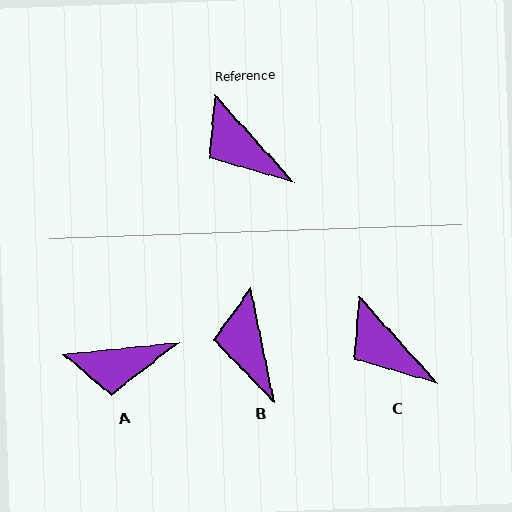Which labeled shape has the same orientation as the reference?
C.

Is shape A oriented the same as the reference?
No, it is off by about 54 degrees.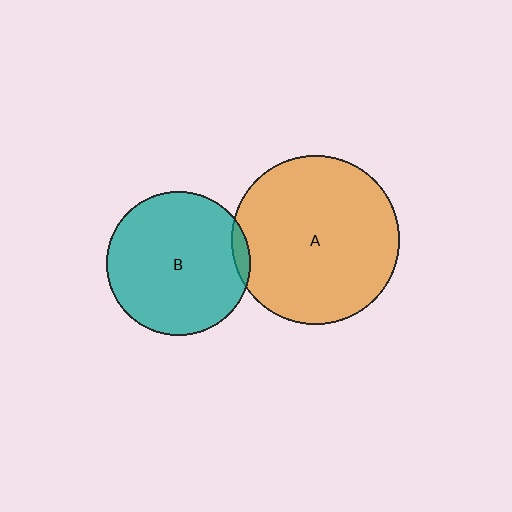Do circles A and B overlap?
Yes.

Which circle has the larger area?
Circle A (orange).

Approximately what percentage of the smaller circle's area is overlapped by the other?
Approximately 5%.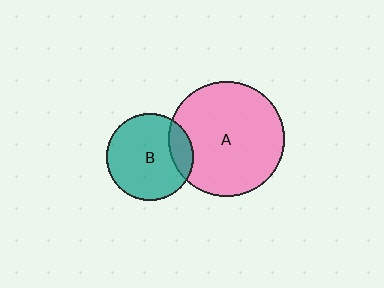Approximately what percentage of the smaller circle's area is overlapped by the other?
Approximately 15%.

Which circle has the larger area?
Circle A (pink).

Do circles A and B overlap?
Yes.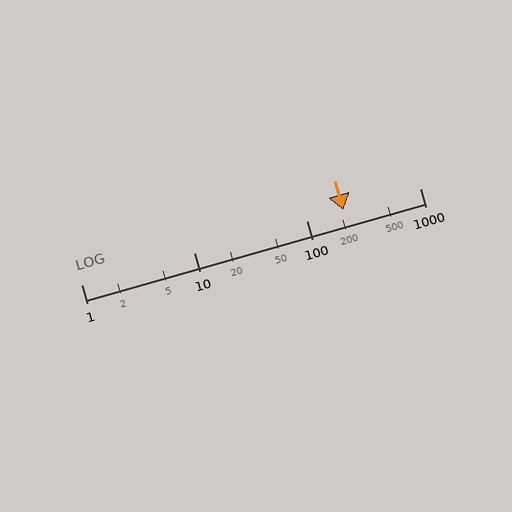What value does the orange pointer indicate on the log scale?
The pointer indicates approximately 210.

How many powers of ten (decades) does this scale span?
The scale spans 3 decades, from 1 to 1000.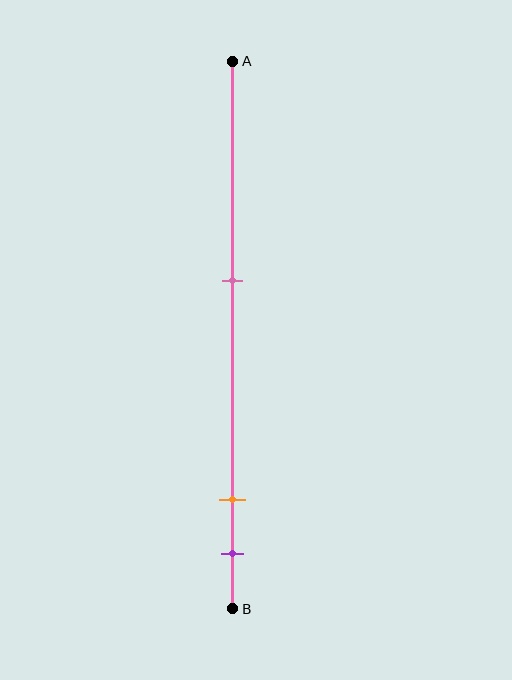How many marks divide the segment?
There are 3 marks dividing the segment.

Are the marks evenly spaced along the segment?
No, the marks are not evenly spaced.